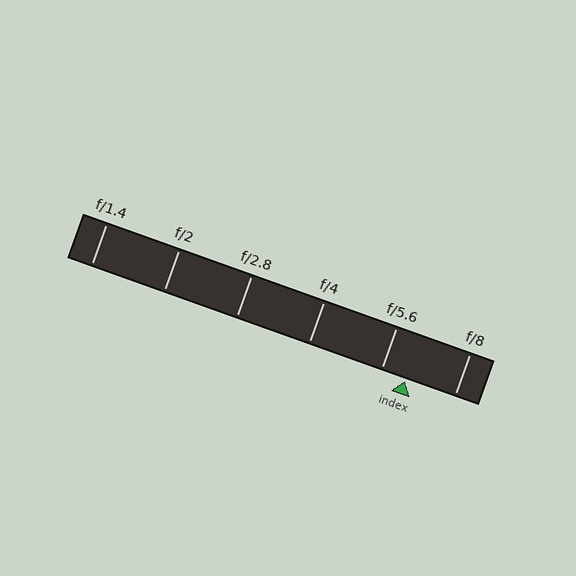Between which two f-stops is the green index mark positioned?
The index mark is between f/5.6 and f/8.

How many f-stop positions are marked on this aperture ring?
There are 6 f-stop positions marked.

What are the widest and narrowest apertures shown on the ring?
The widest aperture shown is f/1.4 and the narrowest is f/8.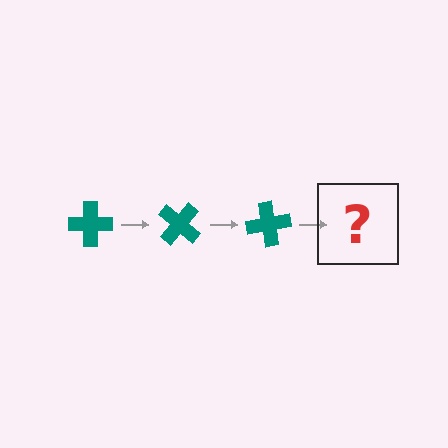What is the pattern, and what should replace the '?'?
The pattern is that the cross rotates 40 degrees each step. The '?' should be a teal cross rotated 120 degrees.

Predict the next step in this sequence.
The next step is a teal cross rotated 120 degrees.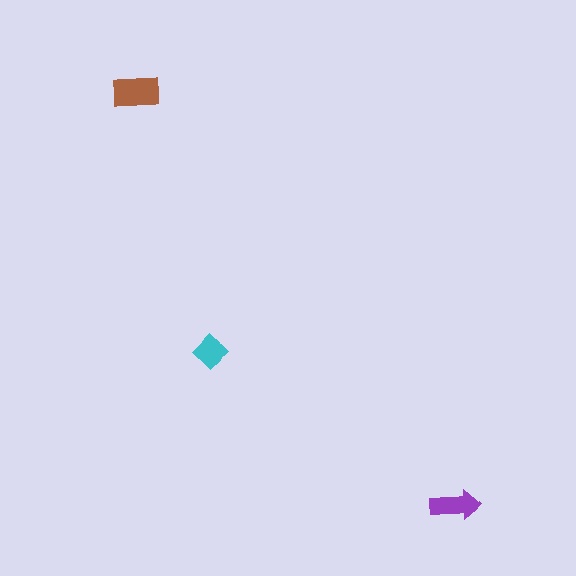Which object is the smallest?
The cyan diamond.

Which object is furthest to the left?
The brown rectangle is leftmost.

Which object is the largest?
The brown rectangle.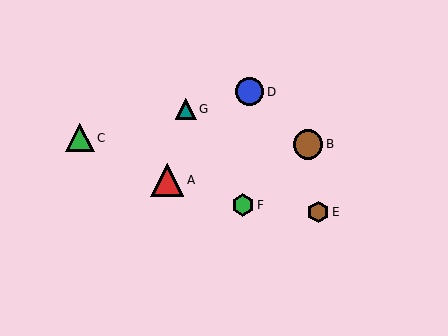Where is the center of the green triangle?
The center of the green triangle is at (80, 138).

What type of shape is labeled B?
Shape B is a brown circle.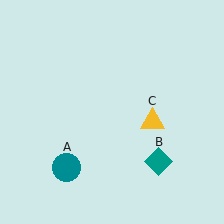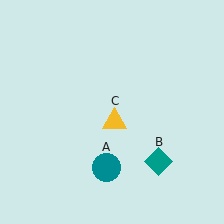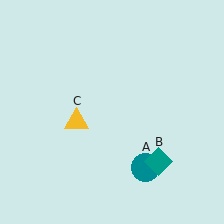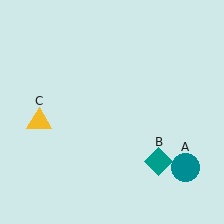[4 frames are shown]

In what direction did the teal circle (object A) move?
The teal circle (object A) moved right.